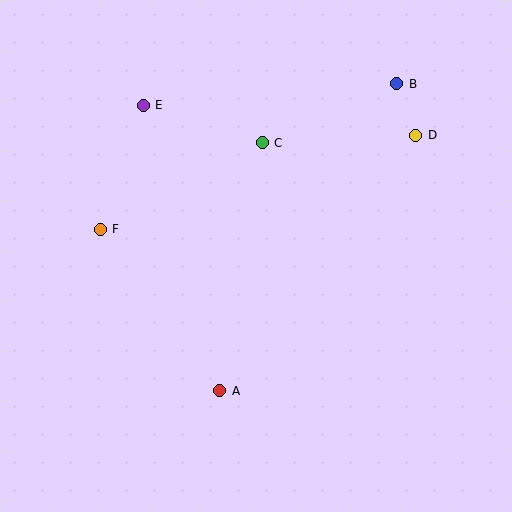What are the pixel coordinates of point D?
Point D is at (416, 135).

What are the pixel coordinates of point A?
Point A is at (220, 391).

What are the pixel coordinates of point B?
Point B is at (397, 84).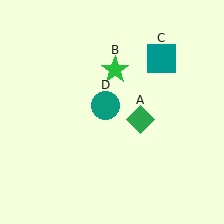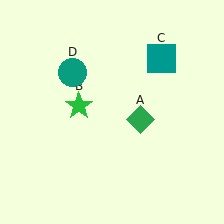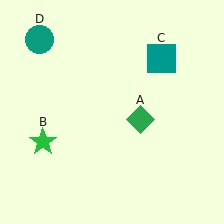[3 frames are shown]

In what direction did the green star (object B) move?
The green star (object B) moved down and to the left.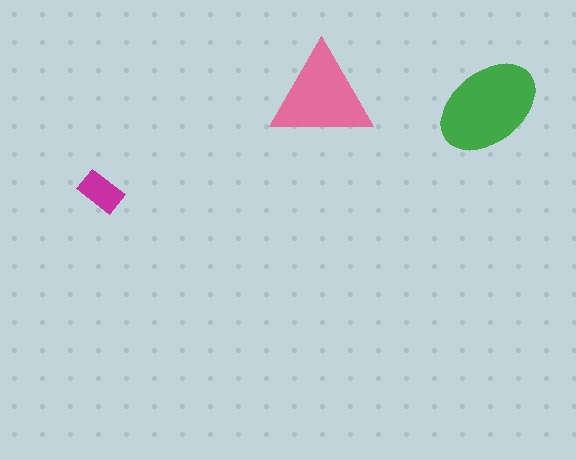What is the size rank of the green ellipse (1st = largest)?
1st.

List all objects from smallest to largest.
The magenta rectangle, the pink triangle, the green ellipse.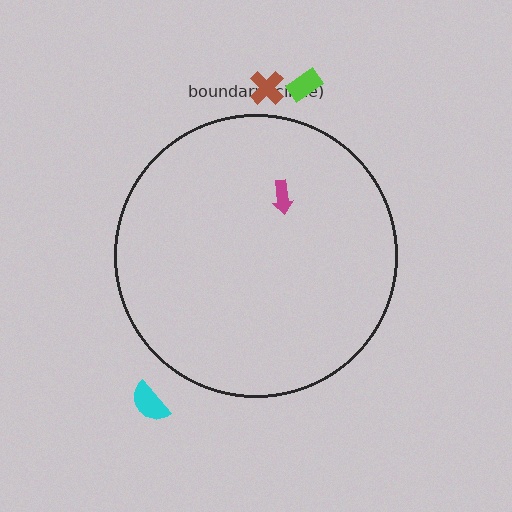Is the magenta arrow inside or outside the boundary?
Inside.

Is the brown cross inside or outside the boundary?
Outside.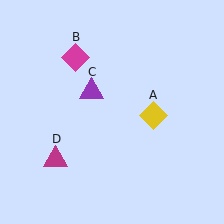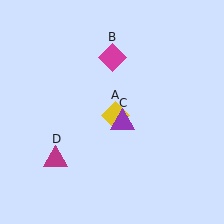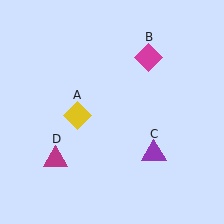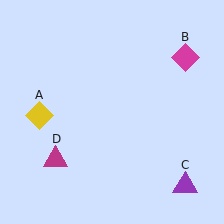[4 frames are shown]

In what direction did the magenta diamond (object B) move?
The magenta diamond (object B) moved right.